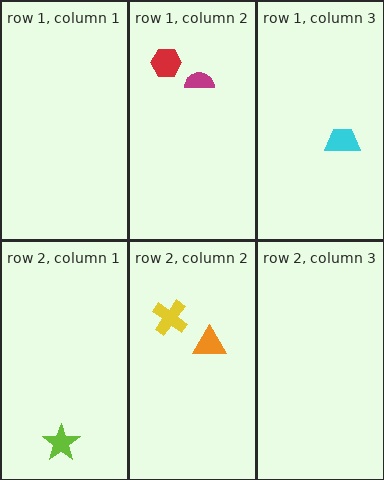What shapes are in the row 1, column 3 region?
The cyan trapezoid.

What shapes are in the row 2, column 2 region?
The orange triangle, the yellow cross.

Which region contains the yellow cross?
The row 2, column 2 region.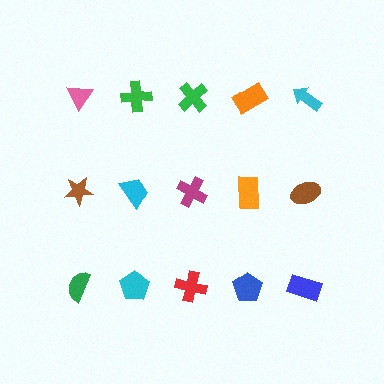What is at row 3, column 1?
A green semicircle.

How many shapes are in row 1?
5 shapes.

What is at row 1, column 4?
An orange rectangle.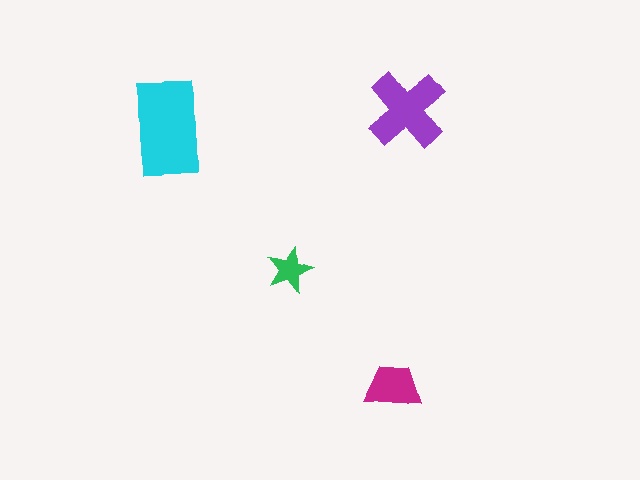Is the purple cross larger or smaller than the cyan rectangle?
Smaller.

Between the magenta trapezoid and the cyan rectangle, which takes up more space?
The cyan rectangle.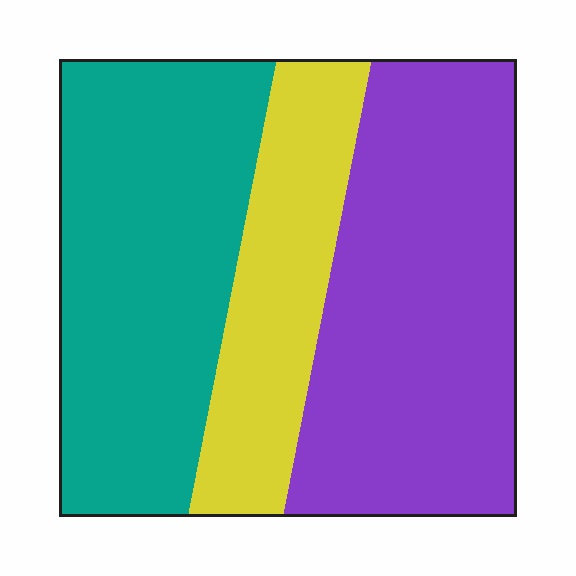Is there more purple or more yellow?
Purple.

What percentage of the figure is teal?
Teal covers about 40% of the figure.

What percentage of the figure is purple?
Purple takes up between a quarter and a half of the figure.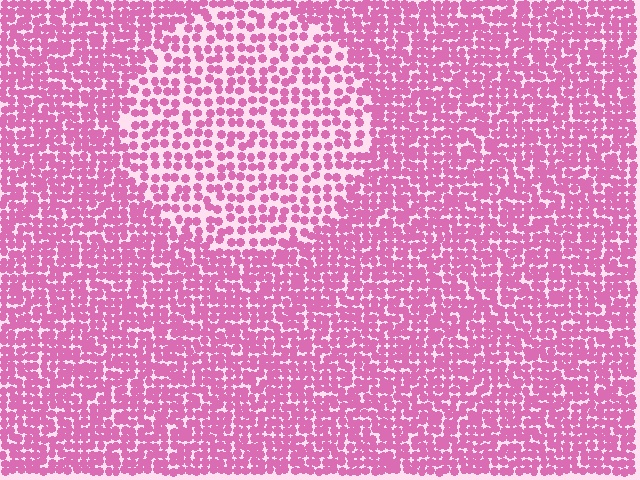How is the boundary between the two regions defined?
The boundary is defined by a change in element density (approximately 1.8x ratio). All elements are the same color, size, and shape.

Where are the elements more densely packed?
The elements are more densely packed outside the circle boundary.